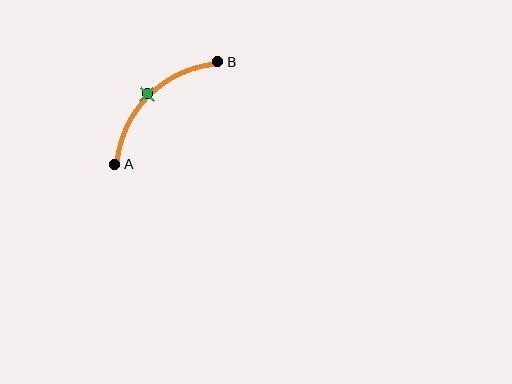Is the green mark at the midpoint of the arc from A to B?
Yes. The green mark lies on the arc at equal arc-length from both A and B — it is the arc midpoint.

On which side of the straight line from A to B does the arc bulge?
The arc bulges above and to the left of the straight line connecting A and B.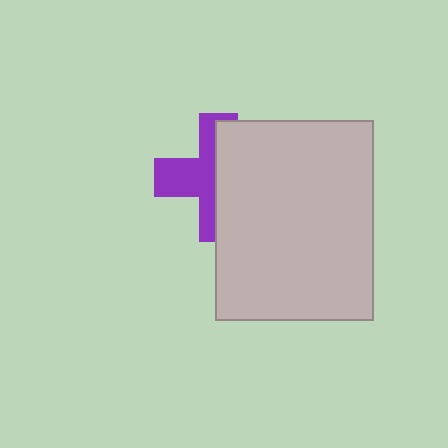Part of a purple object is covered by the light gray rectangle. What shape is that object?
It is a cross.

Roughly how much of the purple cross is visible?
About half of it is visible (roughly 47%).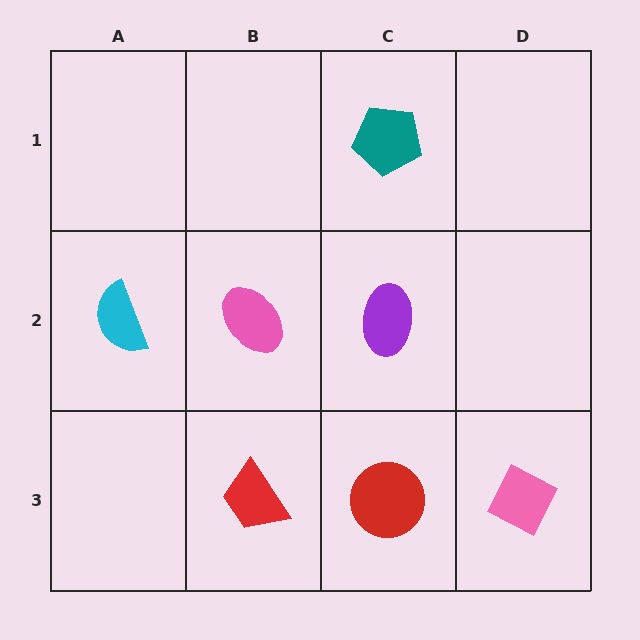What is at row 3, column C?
A red circle.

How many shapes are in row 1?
1 shape.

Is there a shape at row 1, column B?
No, that cell is empty.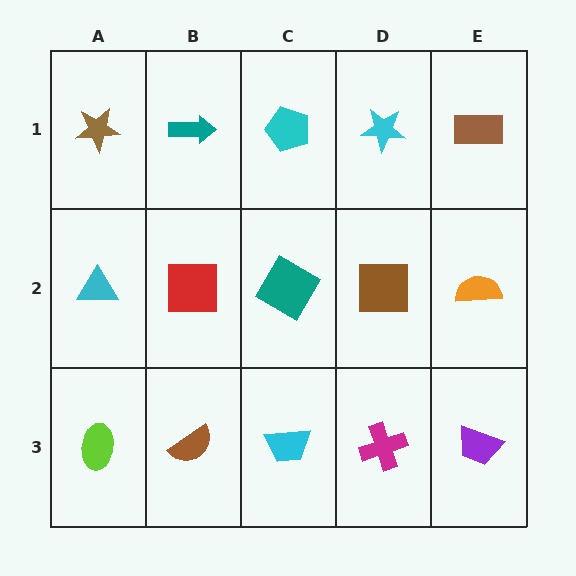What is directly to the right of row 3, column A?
A brown semicircle.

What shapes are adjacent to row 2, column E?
A brown rectangle (row 1, column E), a purple trapezoid (row 3, column E), a brown square (row 2, column D).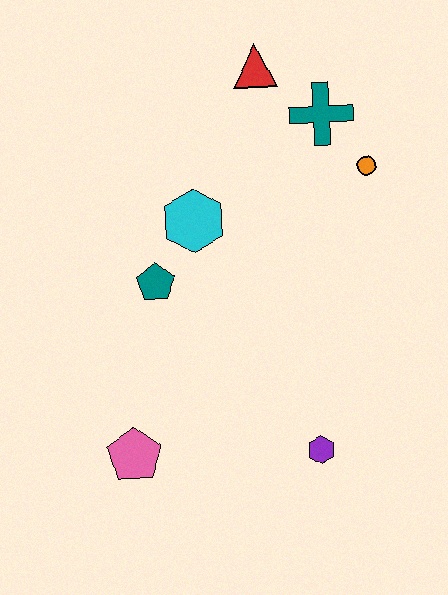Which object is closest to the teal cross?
The orange circle is closest to the teal cross.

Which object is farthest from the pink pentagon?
The red triangle is farthest from the pink pentagon.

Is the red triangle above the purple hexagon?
Yes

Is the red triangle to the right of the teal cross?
No